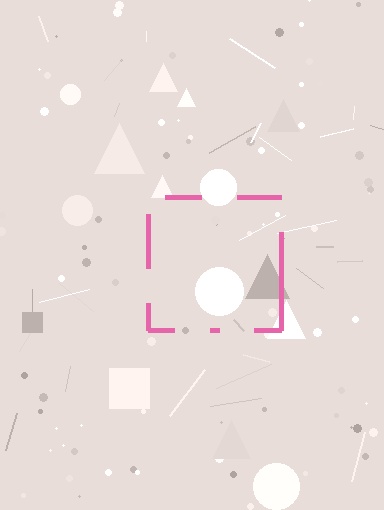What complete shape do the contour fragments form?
The contour fragments form a square.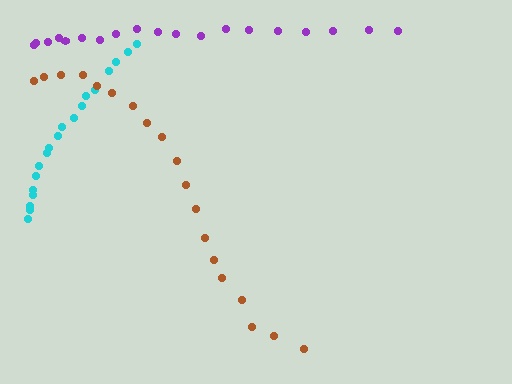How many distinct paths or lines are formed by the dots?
There are 3 distinct paths.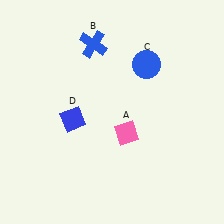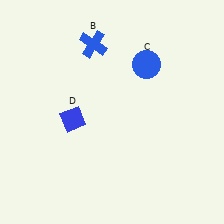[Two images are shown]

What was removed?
The pink diamond (A) was removed in Image 2.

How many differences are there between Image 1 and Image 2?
There is 1 difference between the two images.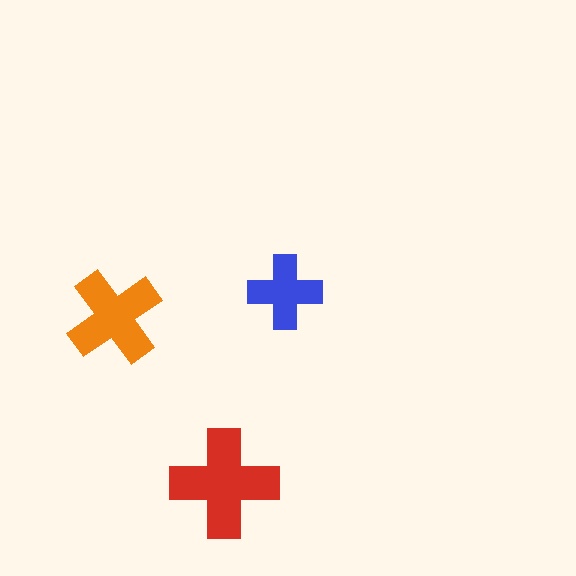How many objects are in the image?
There are 3 objects in the image.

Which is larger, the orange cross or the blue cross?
The orange one.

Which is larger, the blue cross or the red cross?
The red one.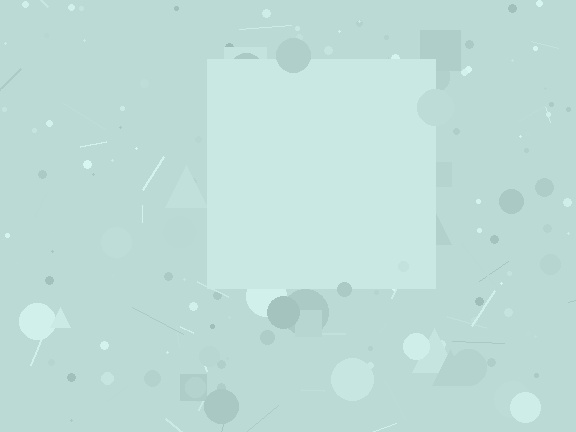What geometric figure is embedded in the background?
A square is embedded in the background.